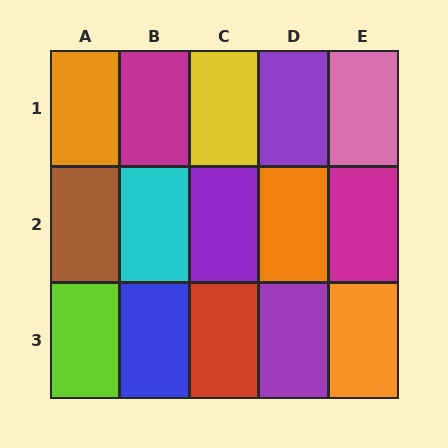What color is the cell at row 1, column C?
Yellow.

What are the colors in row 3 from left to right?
Lime, blue, red, purple, orange.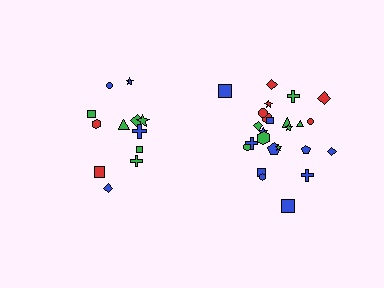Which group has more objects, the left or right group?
The right group.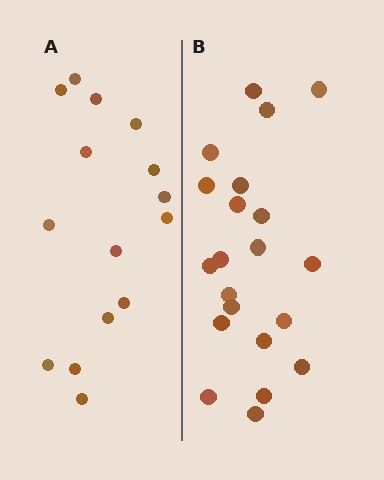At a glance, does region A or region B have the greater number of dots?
Region B (the right region) has more dots.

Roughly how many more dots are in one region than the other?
Region B has about 6 more dots than region A.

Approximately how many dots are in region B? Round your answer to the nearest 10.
About 20 dots. (The exact count is 21, which rounds to 20.)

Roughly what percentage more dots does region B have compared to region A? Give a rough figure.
About 40% more.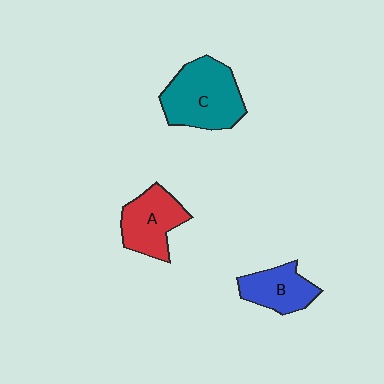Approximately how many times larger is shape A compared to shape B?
Approximately 1.2 times.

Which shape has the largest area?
Shape C (teal).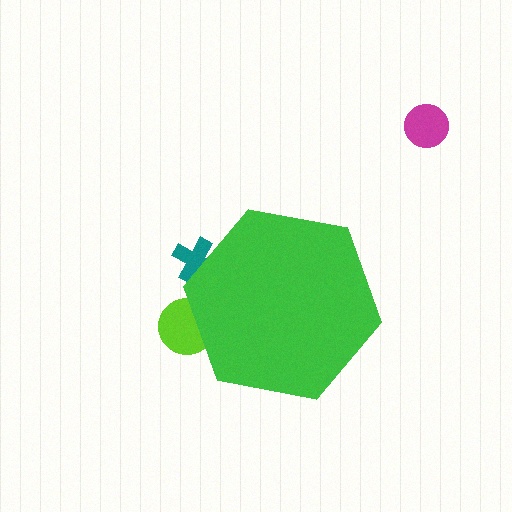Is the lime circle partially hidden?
Yes, the lime circle is partially hidden behind the green hexagon.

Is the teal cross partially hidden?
Yes, the teal cross is partially hidden behind the green hexagon.